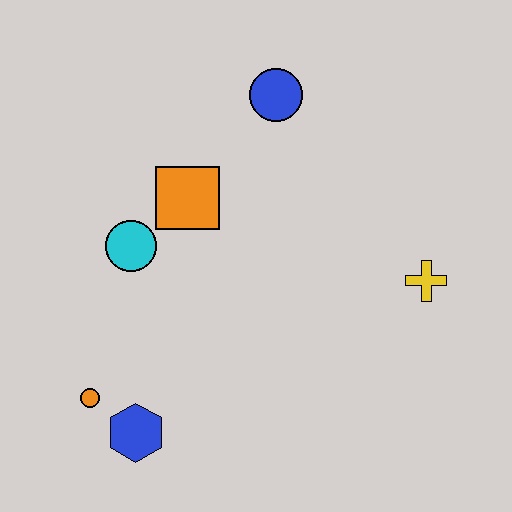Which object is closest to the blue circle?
The orange square is closest to the blue circle.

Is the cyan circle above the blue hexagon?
Yes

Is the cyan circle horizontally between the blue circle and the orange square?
No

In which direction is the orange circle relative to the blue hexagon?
The orange circle is to the left of the blue hexagon.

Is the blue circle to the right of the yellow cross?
No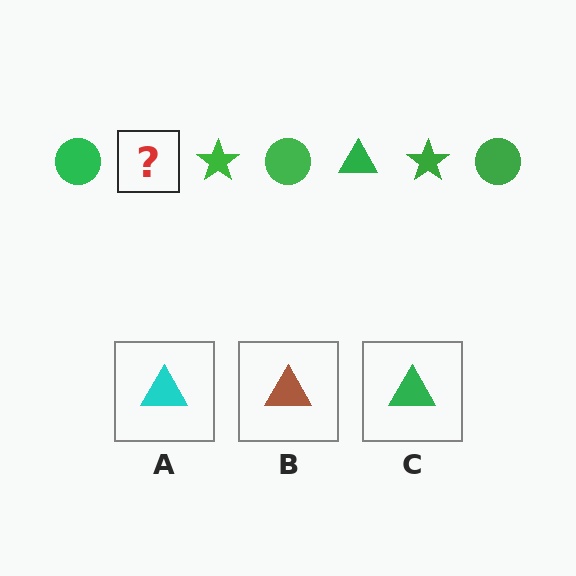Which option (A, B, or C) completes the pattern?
C.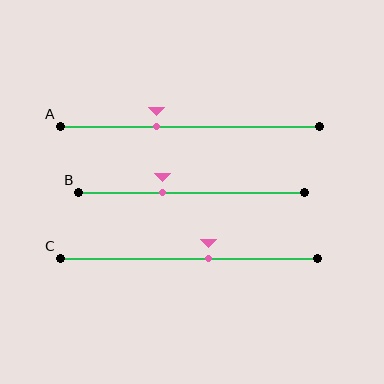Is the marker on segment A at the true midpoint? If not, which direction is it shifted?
No, the marker on segment A is shifted to the left by about 13% of the segment length.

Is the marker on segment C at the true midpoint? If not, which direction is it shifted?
No, the marker on segment C is shifted to the right by about 7% of the segment length.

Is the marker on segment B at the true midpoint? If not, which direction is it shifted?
No, the marker on segment B is shifted to the left by about 13% of the segment length.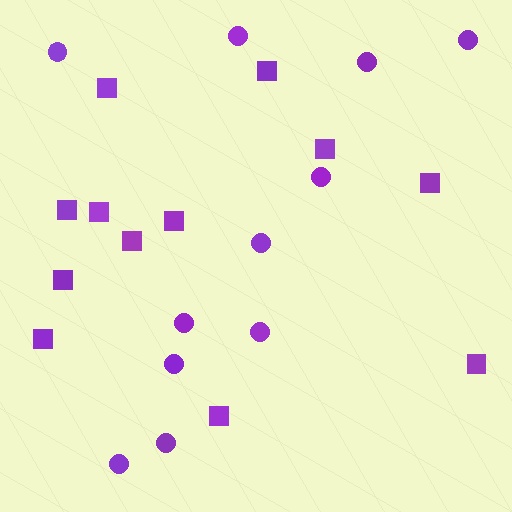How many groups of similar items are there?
There are 2 groups: one group of squares (12) and one group of circles (11).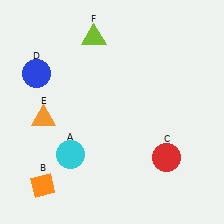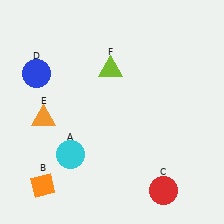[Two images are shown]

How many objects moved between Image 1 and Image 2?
2 objects moved between the two images.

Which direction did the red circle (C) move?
The red circle (C) moved down.